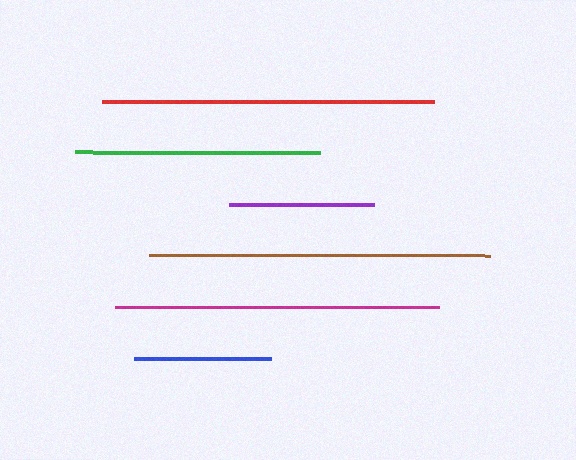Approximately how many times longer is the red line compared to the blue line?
The red line is approximately 2.4 times the length of the blue line.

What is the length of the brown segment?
The brown segment is approximately 341 pixels long.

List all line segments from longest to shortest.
From longest to shortest: brown, red, magenta, green, purple, blue.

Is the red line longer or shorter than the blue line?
The red line is longer than the blue line.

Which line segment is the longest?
The brown line is the longest at approximately 341 pixels.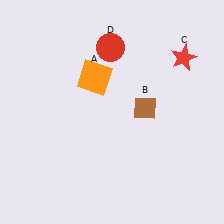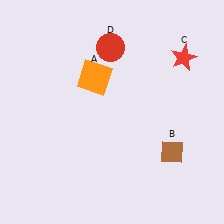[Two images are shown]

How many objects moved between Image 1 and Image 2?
1 object moved between the two images.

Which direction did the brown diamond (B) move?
The brown diamond (B) moved down.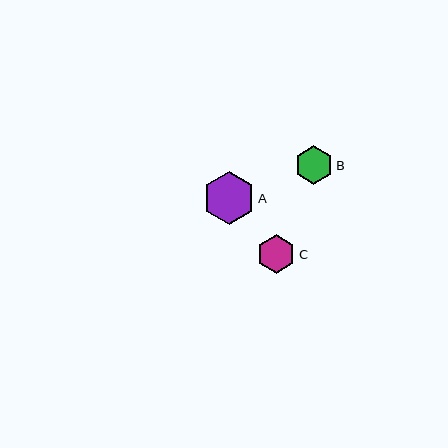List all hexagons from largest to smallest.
From largest to smallest: A, B, C.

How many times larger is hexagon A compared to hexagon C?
Hexagon A is approximately 1.4 times the size of hexagon C.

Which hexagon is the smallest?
Hexagon C is the smallest with a size of approximately 39 pixels.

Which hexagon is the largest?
Hexagon A is the largest with a size of approximately 53 pixels.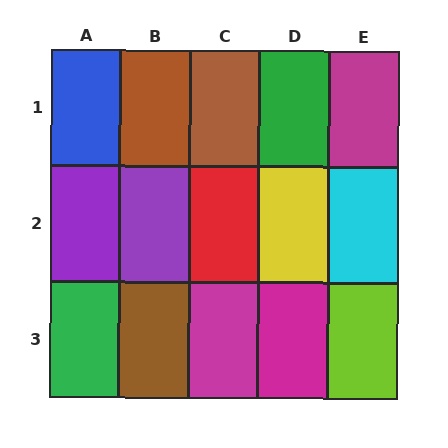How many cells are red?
1 cell is red.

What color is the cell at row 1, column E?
Magenta.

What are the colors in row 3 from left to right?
Green, brown, magenta, magenta, lime.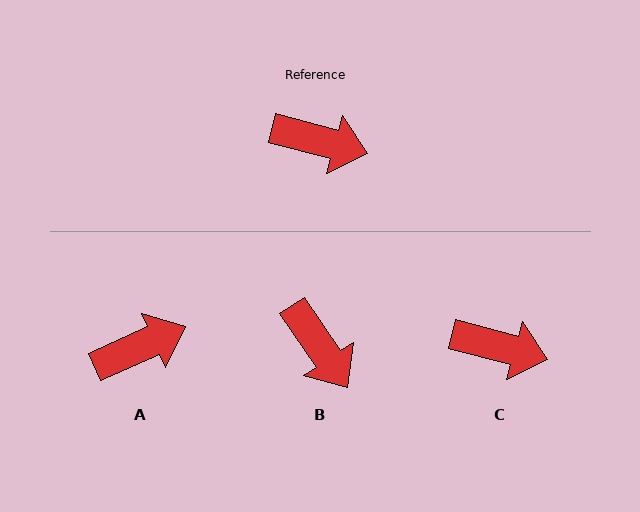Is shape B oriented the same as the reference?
No, it is off by about 41 degrees.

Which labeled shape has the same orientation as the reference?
C.